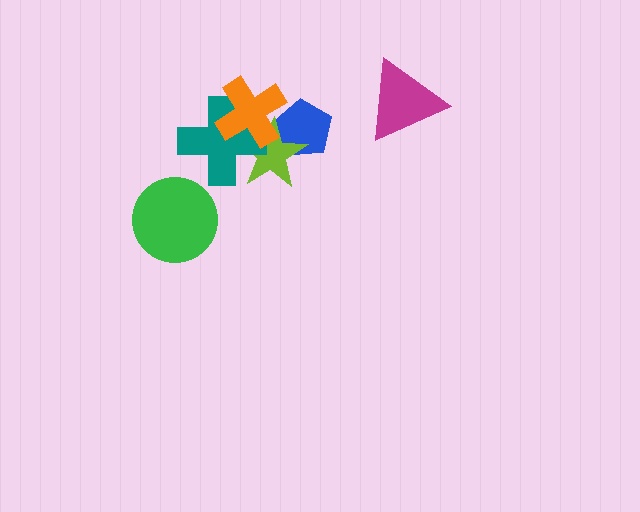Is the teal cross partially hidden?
Yes, it is partially covered by another shape.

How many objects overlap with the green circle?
0 objects overlap with the green circle.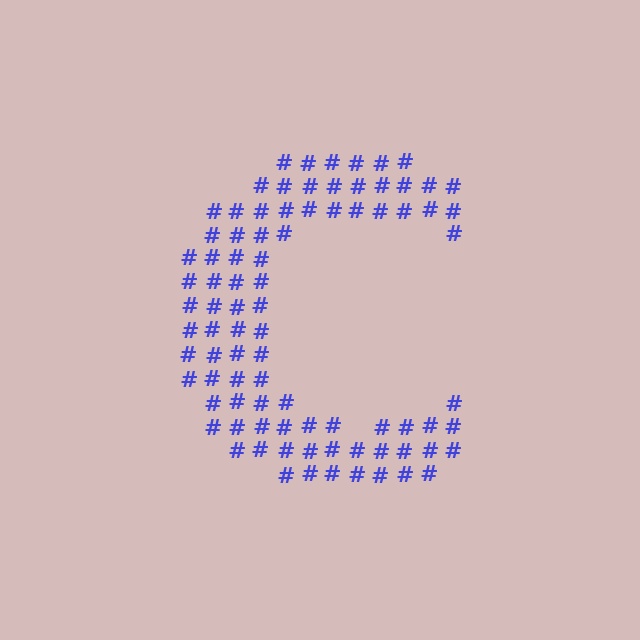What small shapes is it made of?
It is made of small hash symbols.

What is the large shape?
The large shape is the letter C.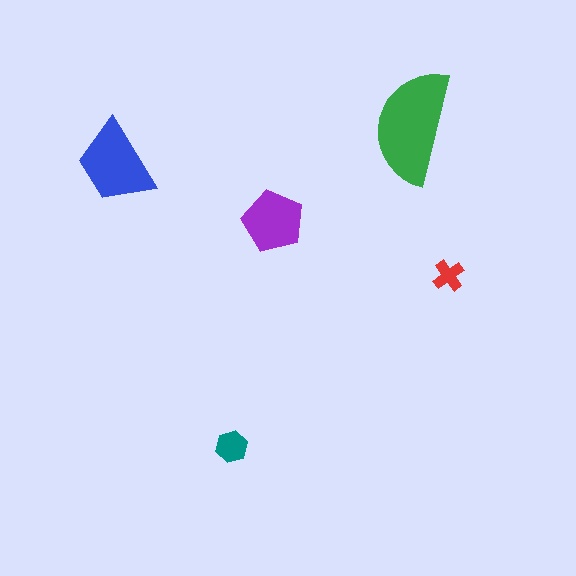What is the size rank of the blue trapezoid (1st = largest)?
2nd.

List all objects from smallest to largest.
The red cross, the teal hexagon, the purple pentagon, the blue trapezoid, the green semicircle.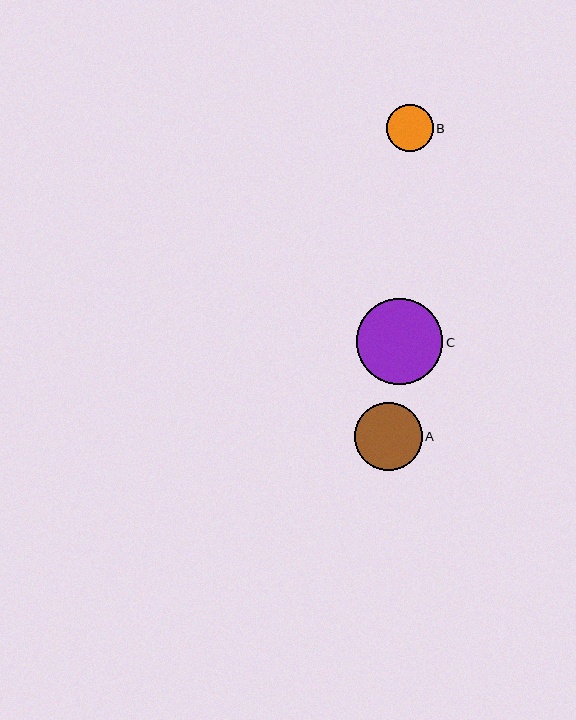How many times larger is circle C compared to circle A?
Circle C is approximately 1.3 times the size of circle A.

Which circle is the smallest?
Circle B is the smallest with a size of approximately 47 pixels.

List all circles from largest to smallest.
From largest to smallest: C, A, B.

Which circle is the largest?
Circle C is the largest with a size of approximately 86 pixels.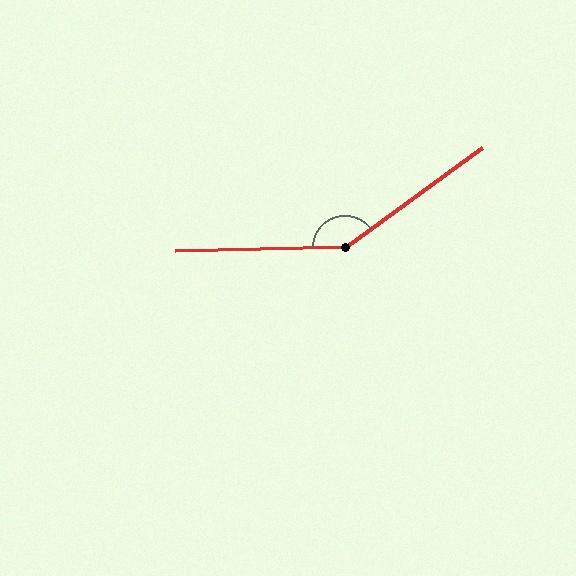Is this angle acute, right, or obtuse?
It is obtuse.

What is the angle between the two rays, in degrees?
Approximately 145 degrees.